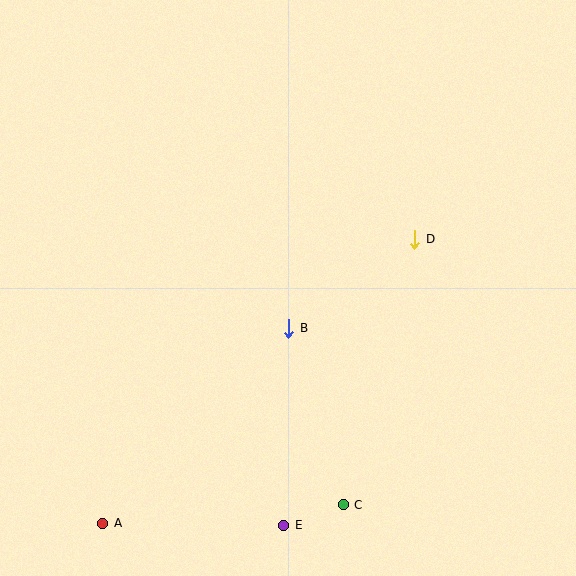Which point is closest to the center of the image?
Point B at (289, 328) is closest to the center.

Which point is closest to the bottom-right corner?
Point C is closest to the bottom-right corner.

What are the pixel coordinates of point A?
Point A is at (103, 523).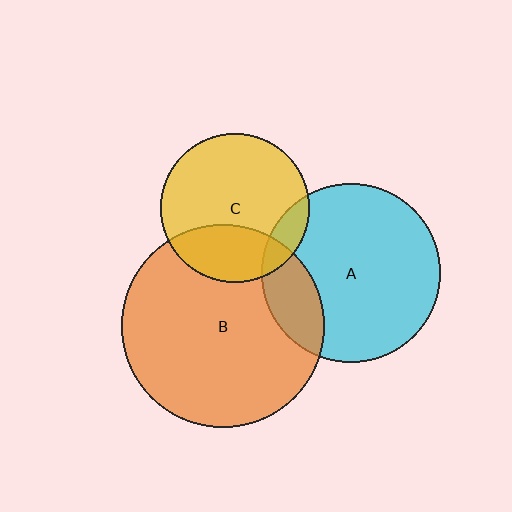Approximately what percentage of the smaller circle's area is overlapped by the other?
Approximately 10%.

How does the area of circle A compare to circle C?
Approximately 1.4 times.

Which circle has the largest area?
Circle B (orange).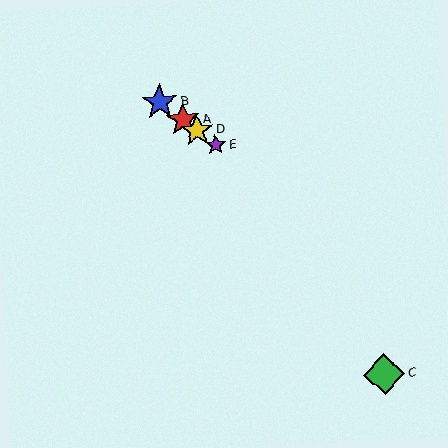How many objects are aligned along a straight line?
4 objects (A, B, D, E) are aligned along a straight line.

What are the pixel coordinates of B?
Object B is at (160, 102).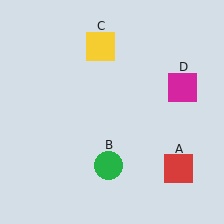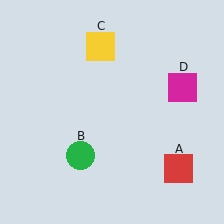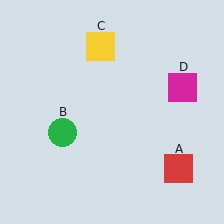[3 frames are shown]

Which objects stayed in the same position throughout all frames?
Red square (object A) and yellow square (object C) and magenta square (object D) remained stationary.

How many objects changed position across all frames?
1 object changed position: green circle (object B).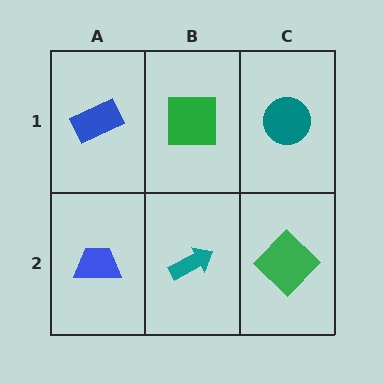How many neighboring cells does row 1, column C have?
2.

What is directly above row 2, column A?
A blue rectangle.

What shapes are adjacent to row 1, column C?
A green diamond (row 2, column C), a green square (row 1, column B).